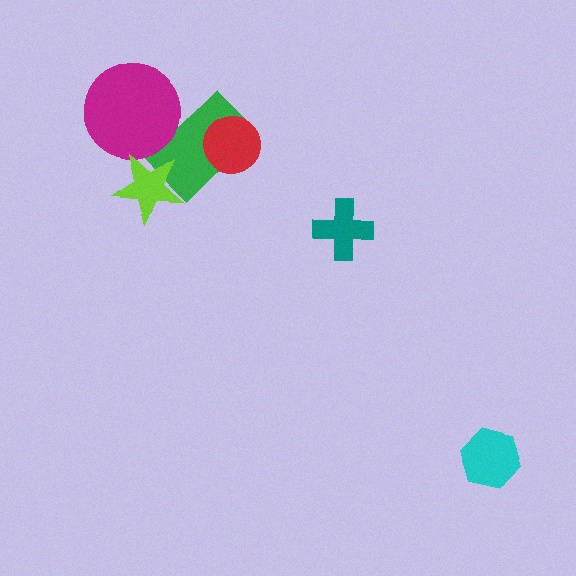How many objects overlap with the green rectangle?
3 objects overlap with the green rectangle.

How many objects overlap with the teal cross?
0 objects overlap with the teal cross.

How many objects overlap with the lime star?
1 object overlaps with the lime star.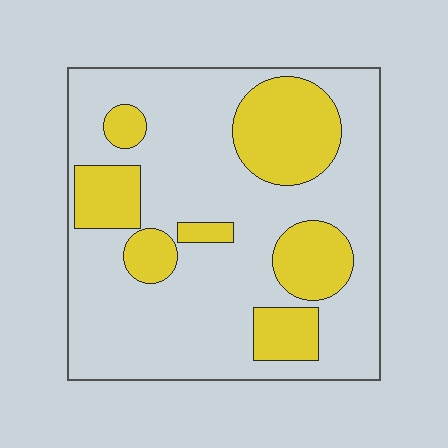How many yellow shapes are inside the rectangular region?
7.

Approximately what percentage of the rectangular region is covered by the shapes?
Approximately 30%.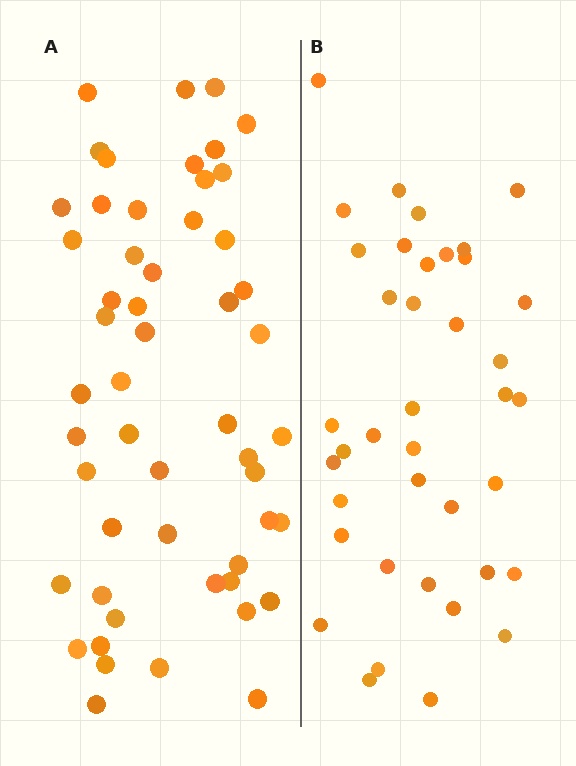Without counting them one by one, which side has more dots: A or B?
Region A (the left region) has more dots.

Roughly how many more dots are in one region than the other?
Region A has approximately 15 more dots than region B.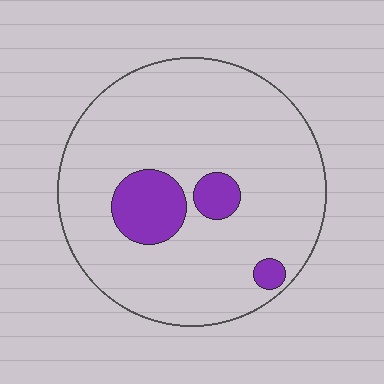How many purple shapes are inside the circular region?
3.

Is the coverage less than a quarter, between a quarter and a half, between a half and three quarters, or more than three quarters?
Less than a quarter.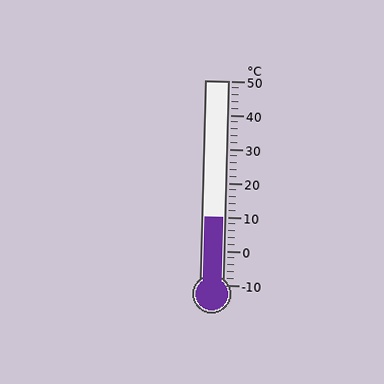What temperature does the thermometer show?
The thermometer shows approximately 10°C.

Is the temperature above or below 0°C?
The temperature is above 0°C.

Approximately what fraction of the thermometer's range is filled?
The thermometer is filled to approximately 35% of its range.